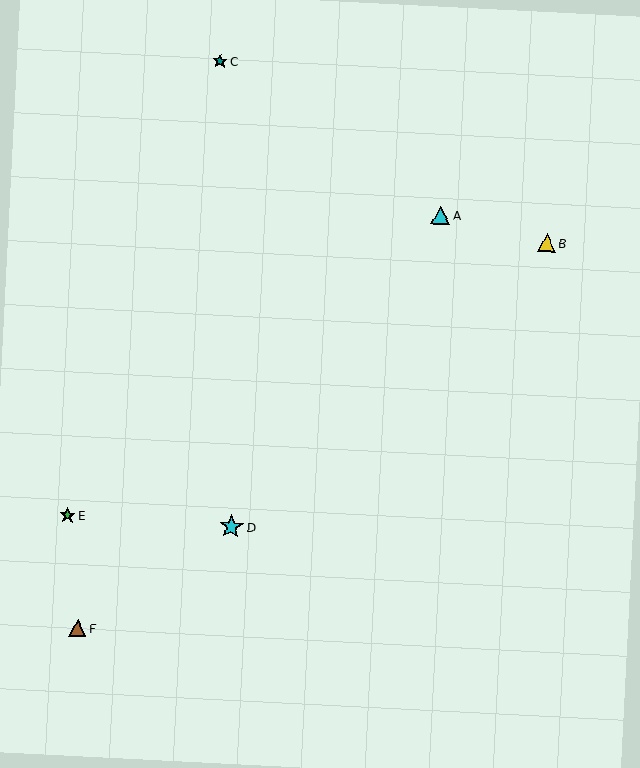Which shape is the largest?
The cyan star (labeled D) is the largest.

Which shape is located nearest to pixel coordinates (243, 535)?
The cyan star (labeled D) at (231, 527) is nearest to that location.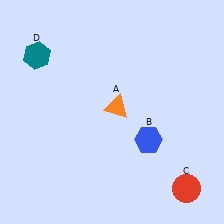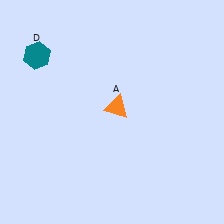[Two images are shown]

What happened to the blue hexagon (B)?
The blue hexagon (B) was removed in Image 2. It was in the bottom-right area of Image 1.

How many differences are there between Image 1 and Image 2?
There are 2 differences between the two images.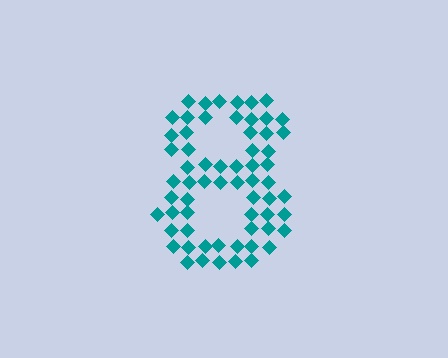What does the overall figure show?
The overall figure shows the digit 8.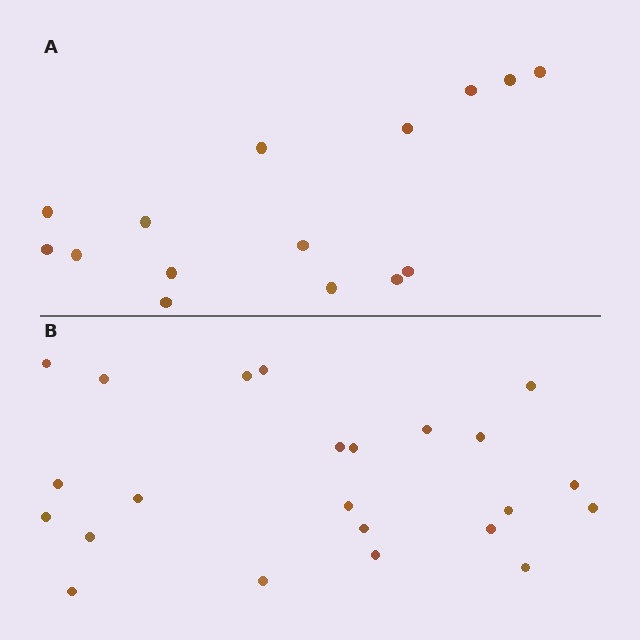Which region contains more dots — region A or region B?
Region B (the bottom region) has more dots.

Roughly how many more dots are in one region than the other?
Region B has roughly 8 or so more dots than region A.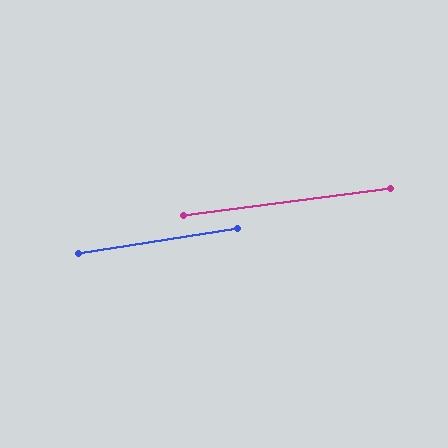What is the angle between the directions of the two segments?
Approximately 2 degrees.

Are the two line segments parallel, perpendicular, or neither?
Parallel — their directions differ by only 1.7°.